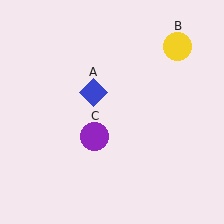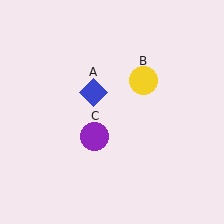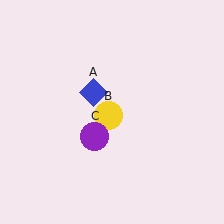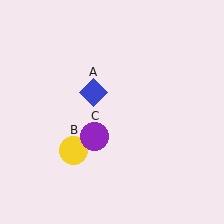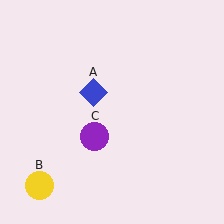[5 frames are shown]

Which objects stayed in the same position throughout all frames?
Blue diamond (object A) and purple circle (object C) remained stationary.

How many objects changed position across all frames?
1 object changed position: yellow circle (object B).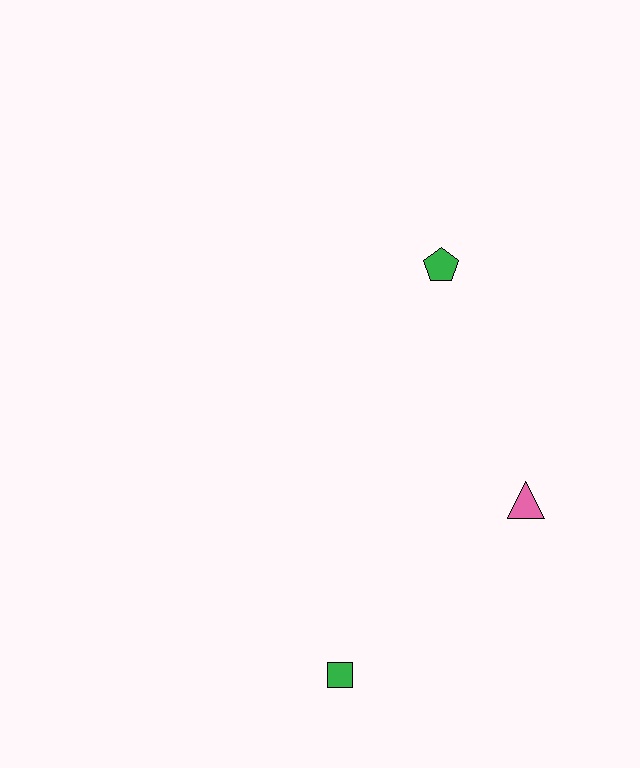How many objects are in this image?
There are 3 objects.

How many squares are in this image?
There is 1 square.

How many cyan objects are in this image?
There are no cyan objects.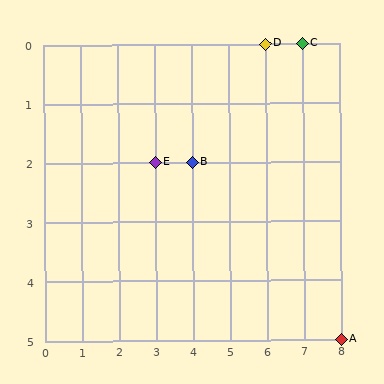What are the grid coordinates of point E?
Point E is at grid coordinates (3, 2).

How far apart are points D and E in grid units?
Points D and E are 3 columns and 2 rows apart (about 3.6 grid units diagonally).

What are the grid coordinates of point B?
Point B is at grid coordinates (4, 2).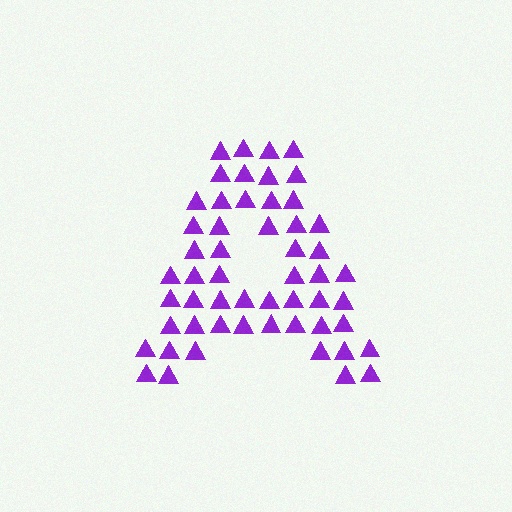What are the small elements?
The small elements are triangles.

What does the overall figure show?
The overall figure shows the letter A.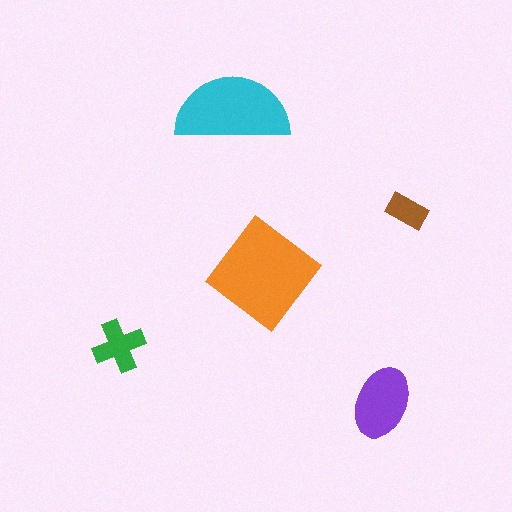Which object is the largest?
The orange diamond.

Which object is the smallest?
The brown rectangle.